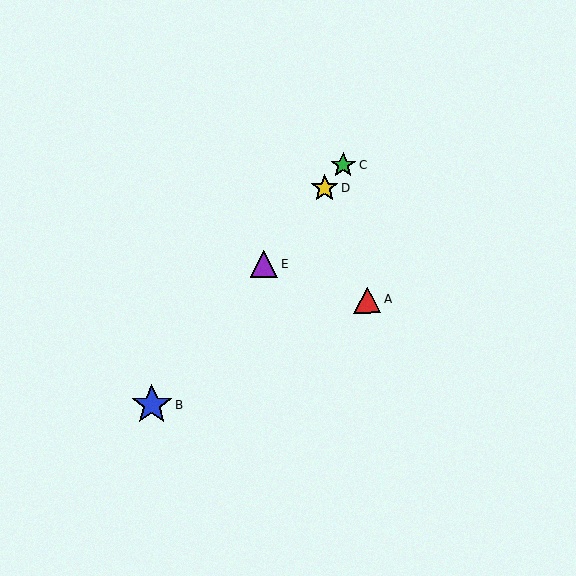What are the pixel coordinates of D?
Object D is at (325, 188).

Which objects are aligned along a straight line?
Objects B, C, D, E are aligned along a straight line.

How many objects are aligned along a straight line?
4 objects (B, C, D, E) are aligned along a straight line.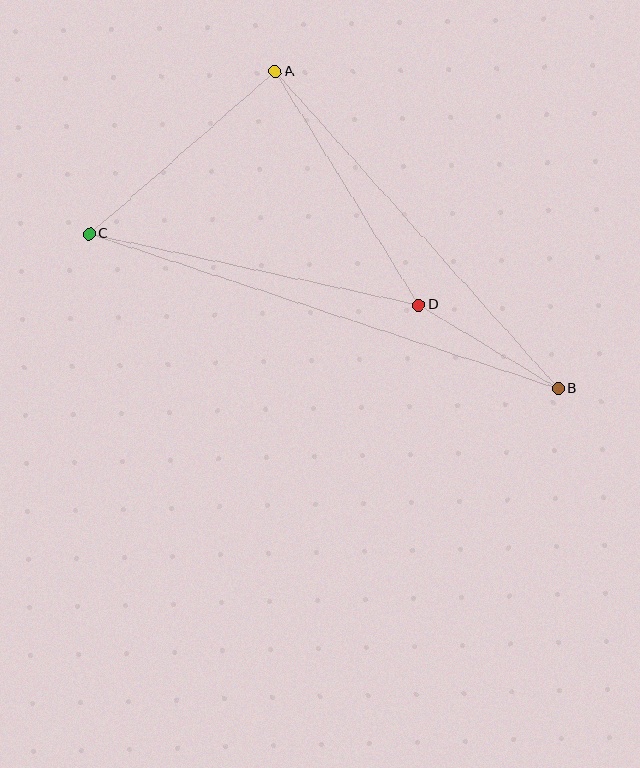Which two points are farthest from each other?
Points B and C are farthest from each other.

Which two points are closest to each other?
Points B and D are closest to each other.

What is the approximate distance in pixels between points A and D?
The distance between A and D is approximately 274 pixels.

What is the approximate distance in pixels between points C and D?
The distance between C and D is approximately 337 pixels.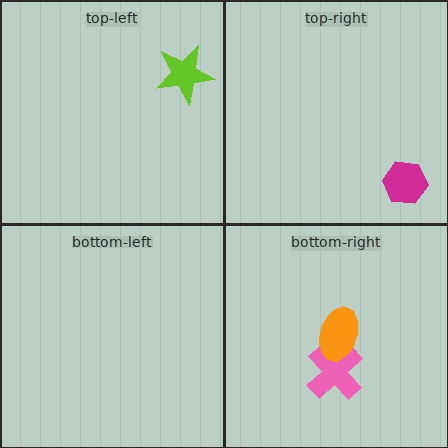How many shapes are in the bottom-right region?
2.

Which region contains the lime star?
The top-left region.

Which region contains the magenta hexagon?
The top-right region.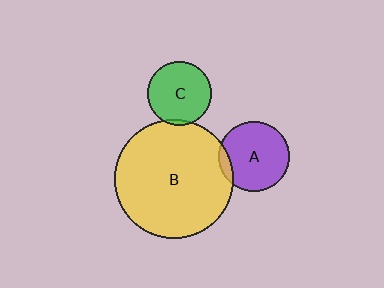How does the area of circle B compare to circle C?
Approximately 3.5 times.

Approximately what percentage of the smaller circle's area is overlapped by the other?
Approximately 5%.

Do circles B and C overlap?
Yes.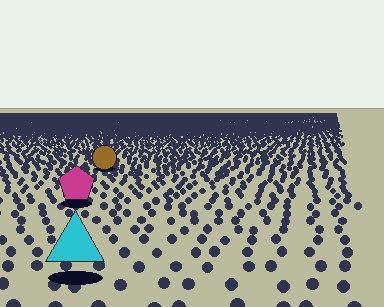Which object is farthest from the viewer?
The brown circle is farthest from the viewer. It appears smaller and the ground texture around it is denser.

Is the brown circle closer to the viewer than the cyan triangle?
No. The cyan triangle is closer — you can tell from the texture gradient: the ground texture is coarser near it.